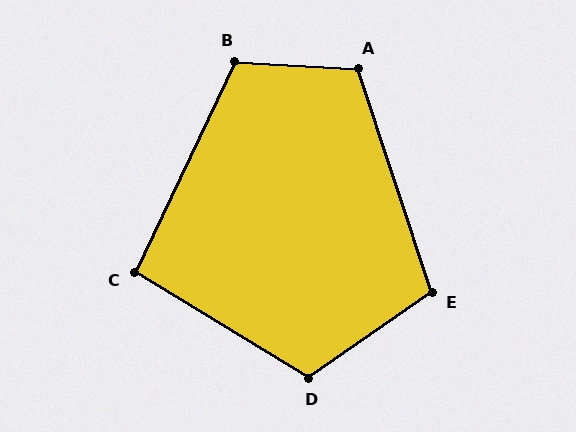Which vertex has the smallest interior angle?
C, at approximately 96 degrees.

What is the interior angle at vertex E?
Approximately 106 degrees (obtuse).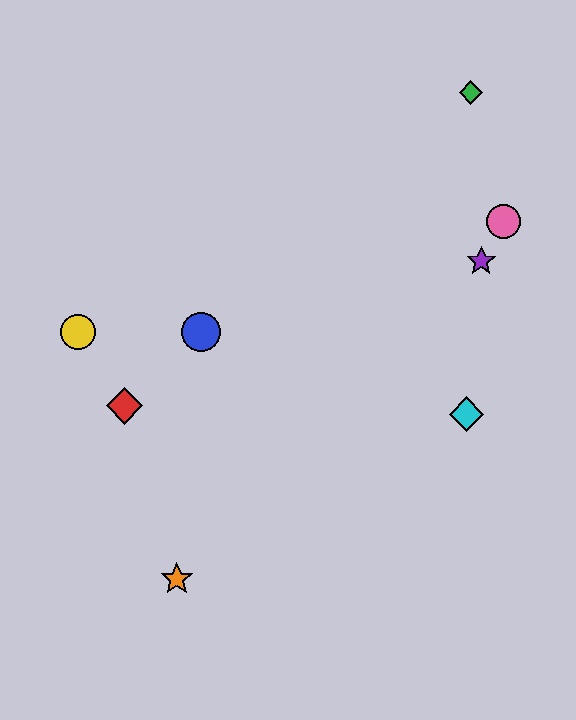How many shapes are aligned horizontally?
2 shapes (the blue circle, the yellow circle) are aligned horizontally.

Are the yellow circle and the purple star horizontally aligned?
No, the yellow circle is at y≈332 and the purple star is at y≈261.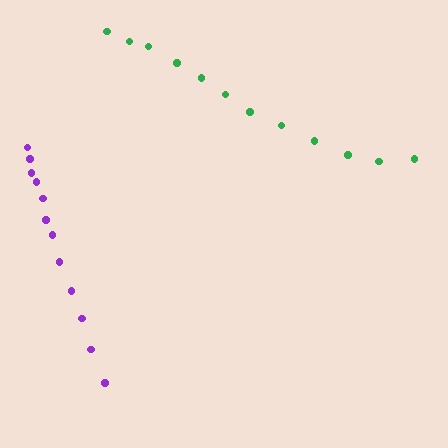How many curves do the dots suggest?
There are 2 distinct paths.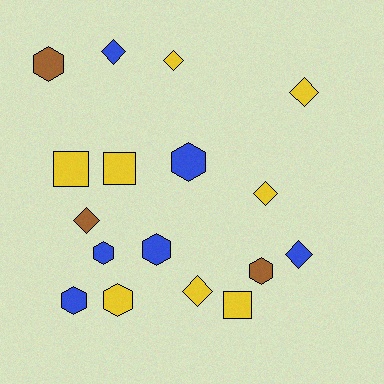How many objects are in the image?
There are 17 objects.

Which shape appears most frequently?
Diamond, with 7 objects.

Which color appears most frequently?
Yellow, with 8 objects.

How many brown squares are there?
There are no brown squares.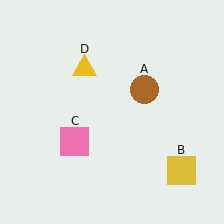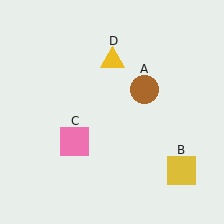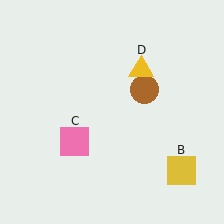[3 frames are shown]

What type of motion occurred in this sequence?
The yellow triangle (object D) rotated clockwise around the center of the scene.